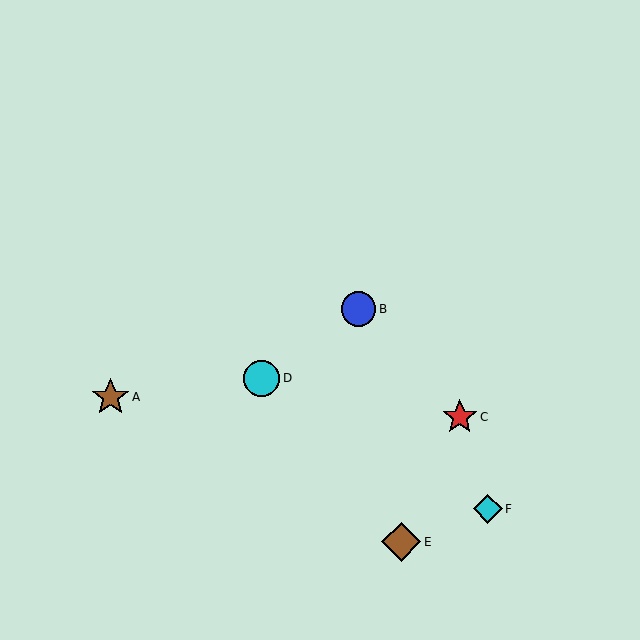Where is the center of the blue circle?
The center of the blue circle is at (359, 309).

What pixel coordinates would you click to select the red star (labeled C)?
Click at (460, 417) to select the red star C.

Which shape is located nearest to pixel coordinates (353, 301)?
The blue circle (labeled B) at (359, 309) is nearest to that location.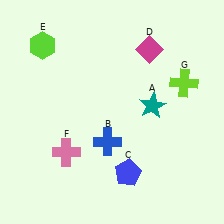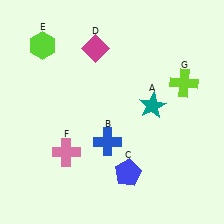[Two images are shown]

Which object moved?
The magenta diamond (D) moved left.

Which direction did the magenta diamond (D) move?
The magenta diamond (D) moved left.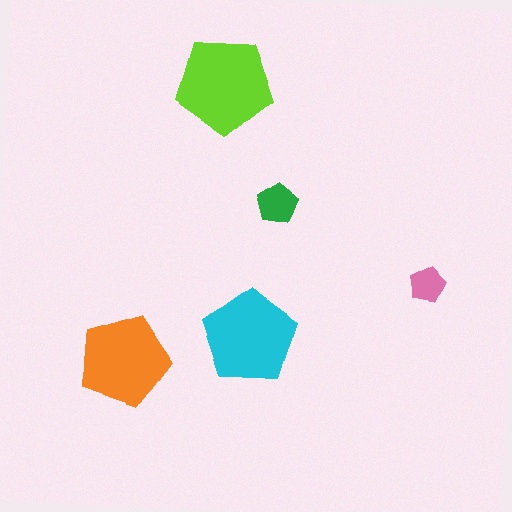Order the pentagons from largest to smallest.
the lime one, the cyan one, the orange one, the green one, the pink one.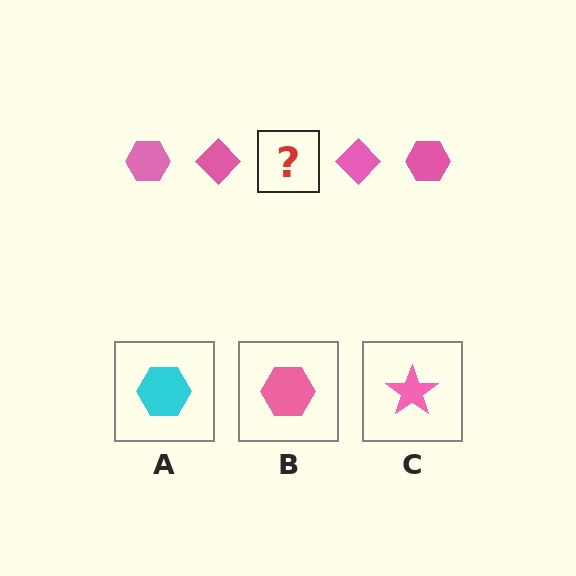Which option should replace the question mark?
Option B.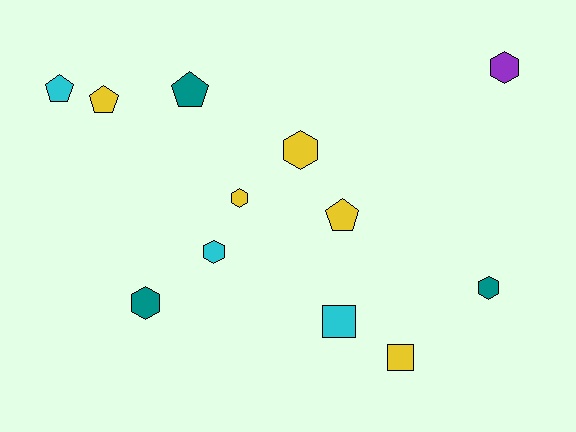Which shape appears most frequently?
Hexagon, with 6 objects.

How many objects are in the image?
There are 12 objects.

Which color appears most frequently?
Yellow, with 5 objects.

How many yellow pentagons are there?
There are 2 yellow pentagons.